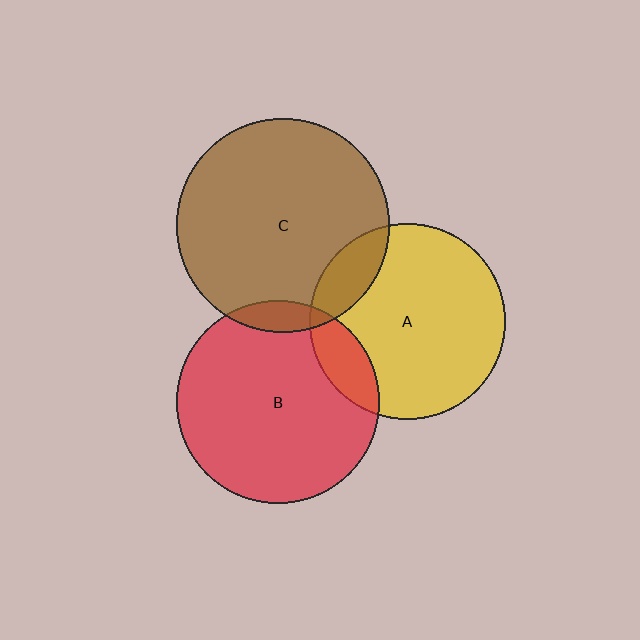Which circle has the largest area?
Circle C (brown).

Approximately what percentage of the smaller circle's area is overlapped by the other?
Approximately 15%.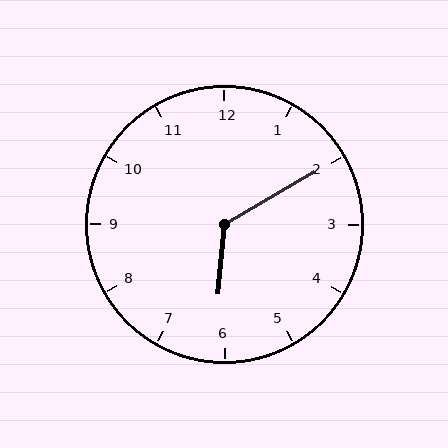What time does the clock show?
6:10.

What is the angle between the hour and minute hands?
Approximately 125 degrees.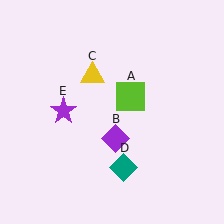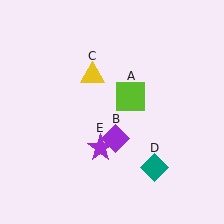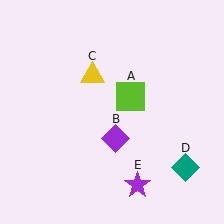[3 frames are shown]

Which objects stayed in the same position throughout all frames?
Lime square (object A) and purple diamond (object B) and yellow triangle (object C) remained stationary.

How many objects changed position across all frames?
2 objects changed position: teal diamond (object D), purple star (object E).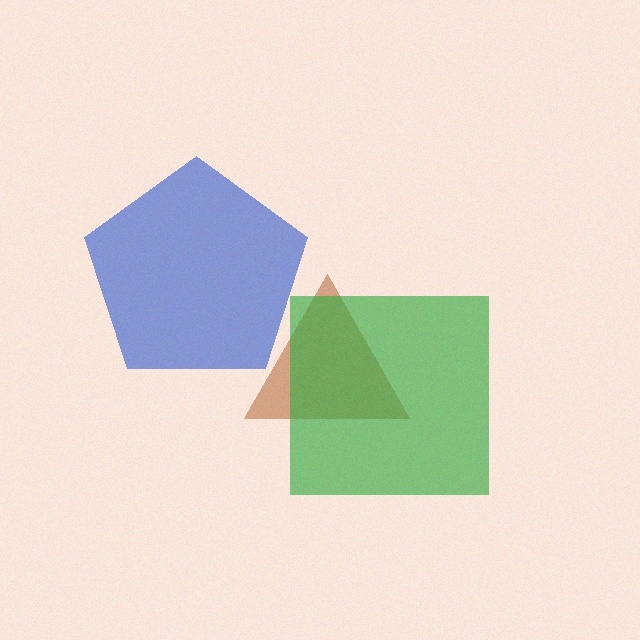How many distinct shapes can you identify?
There are 3 distinct shapes: a brown triangle, a blue pentagon, a green square.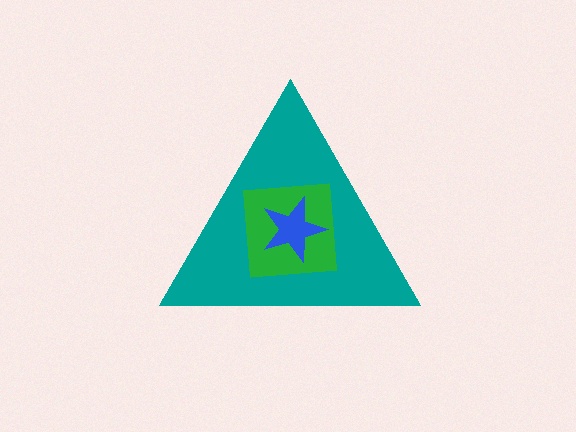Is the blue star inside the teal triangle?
Yes.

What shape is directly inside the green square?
The blue star.